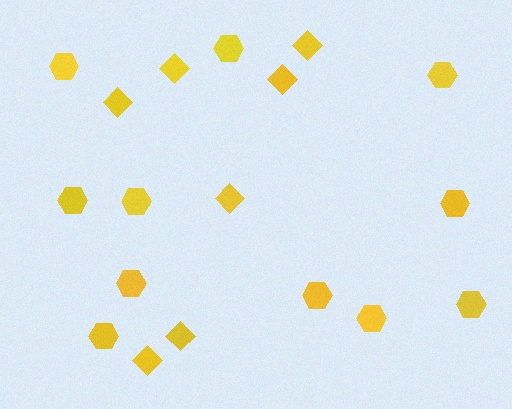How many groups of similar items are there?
There are 2 groups: one group of hexagons (11) and one group of diamonds (7).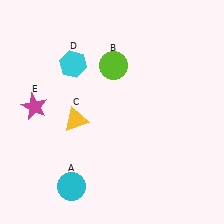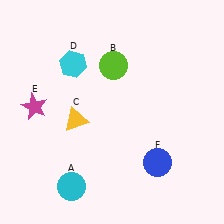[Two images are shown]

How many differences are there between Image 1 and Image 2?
There is 1 difference between the two images.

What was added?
A blue circle (F) was added in Image 2.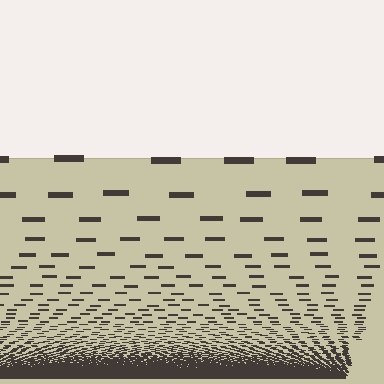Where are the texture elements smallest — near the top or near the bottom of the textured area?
Near the bottom.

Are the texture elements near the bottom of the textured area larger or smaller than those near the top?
Smaller. The gradient is inverted — elements near the bottom are smaller and denser.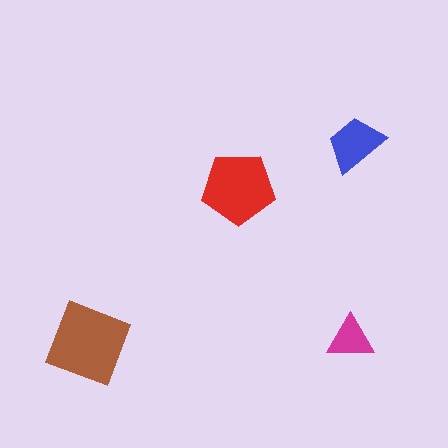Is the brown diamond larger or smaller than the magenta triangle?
Larger.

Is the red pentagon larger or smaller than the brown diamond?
Smaller.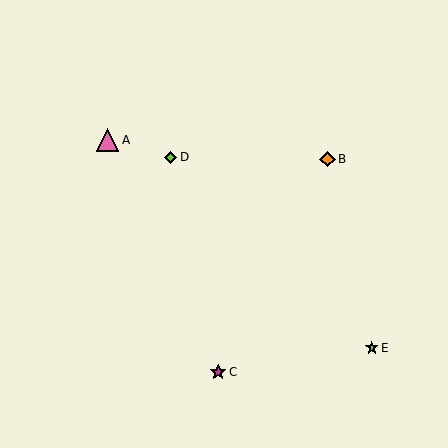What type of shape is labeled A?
Shape A is a pink triangle.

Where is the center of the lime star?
The center of the lime star is at (372, 348).